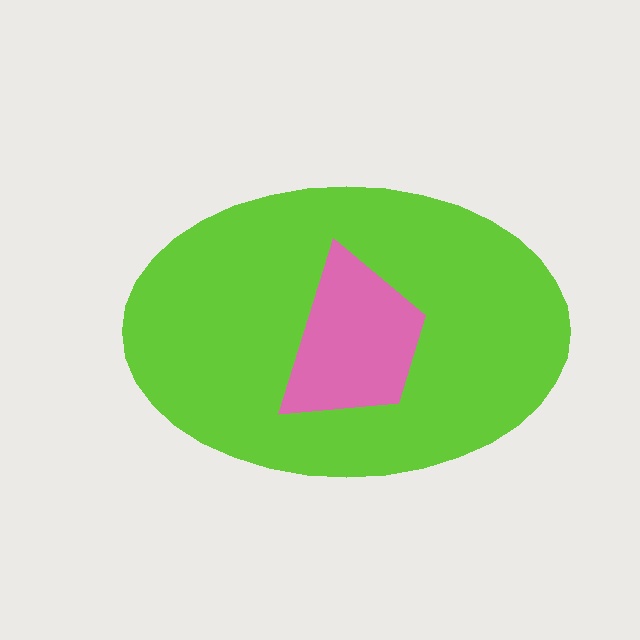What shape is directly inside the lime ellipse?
The pink trapezoid.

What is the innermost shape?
The pink trapezoid.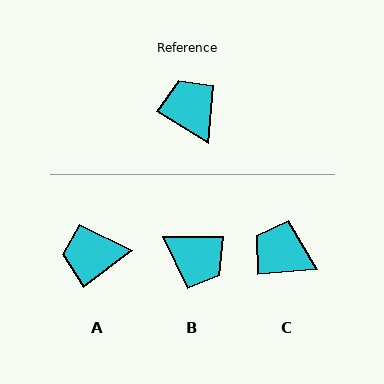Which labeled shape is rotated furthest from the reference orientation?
B, about 150 degrees away.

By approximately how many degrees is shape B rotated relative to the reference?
Approximately 150 degrees clockwise.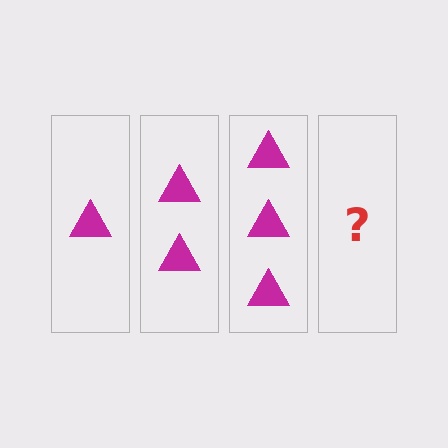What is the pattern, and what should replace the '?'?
The pattern is that each step adds one more triangle. The '?' should be 4 triangles.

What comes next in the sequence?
The next element should be 4 triangles.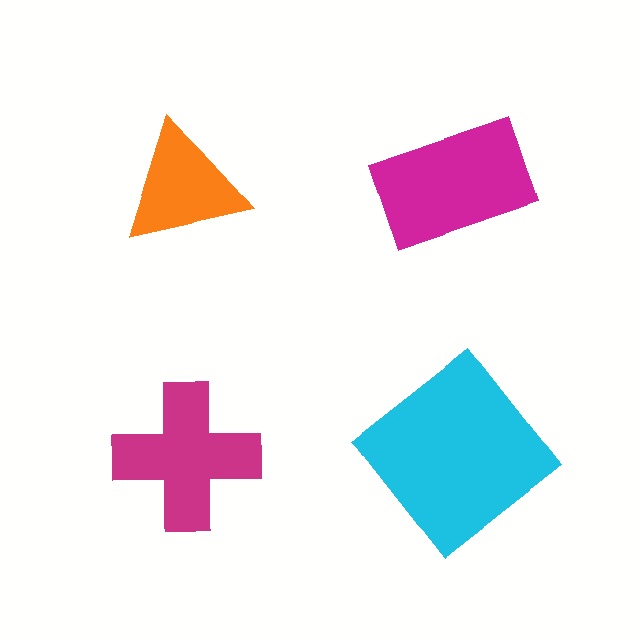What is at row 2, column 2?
A cyan diamond.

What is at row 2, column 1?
A magenta cross.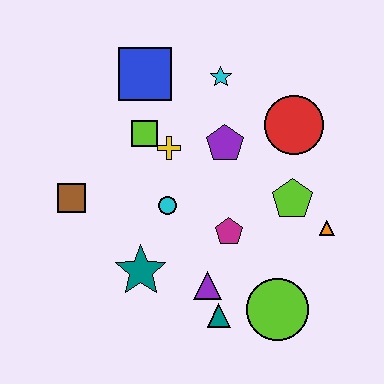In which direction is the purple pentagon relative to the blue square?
The purple pentagon is to the right of the blue square.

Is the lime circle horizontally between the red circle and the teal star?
Yes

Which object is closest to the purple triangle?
The teal triangle is closest to the purple triangle.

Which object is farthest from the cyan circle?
The orange triangle is farthest from the cyan circle.